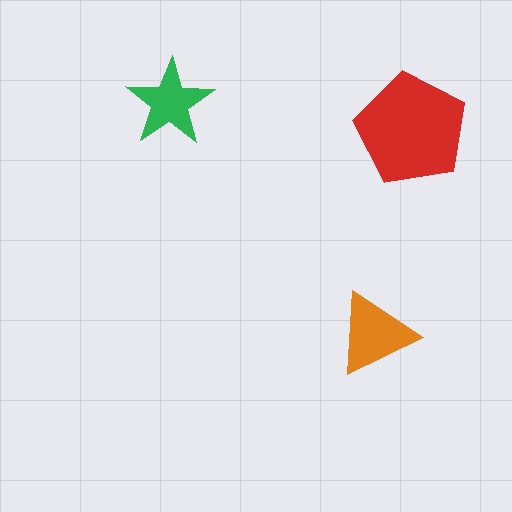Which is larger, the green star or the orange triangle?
The orange triangle.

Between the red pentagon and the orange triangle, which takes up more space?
The red pentagon.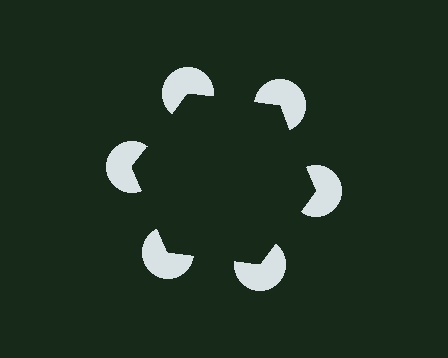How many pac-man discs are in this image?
There are 6 — one at each vertex of the illusory hexagon.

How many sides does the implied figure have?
6 sides.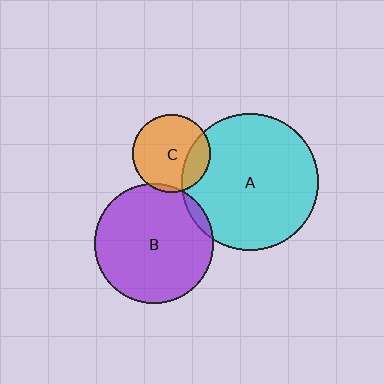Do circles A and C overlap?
Yes.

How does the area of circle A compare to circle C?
Approximately 3.1 times.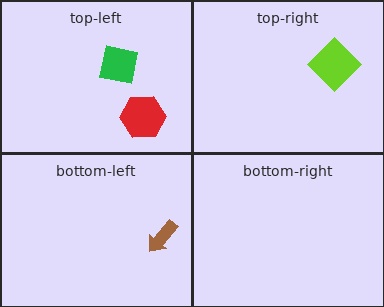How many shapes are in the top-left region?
2.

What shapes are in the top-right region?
The lime diamond.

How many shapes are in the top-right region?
1.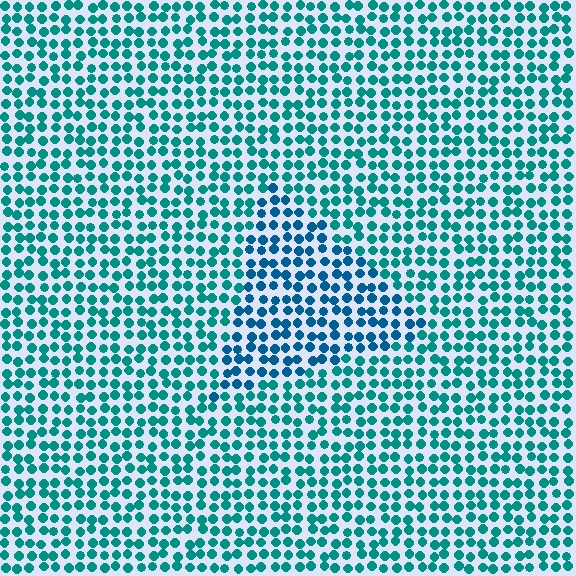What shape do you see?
I see a triangle.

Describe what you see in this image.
The image is filled with small teal elements in a uniform arrangement. A triangle-shaped region is visible where the elements are tinted to a slightly different hue, forming a subtle color boundary.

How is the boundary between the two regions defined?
The boundary is defined purely by a slight shift in hue (about 27 degrees). Spacing, size, and orientation are identical on both sides.